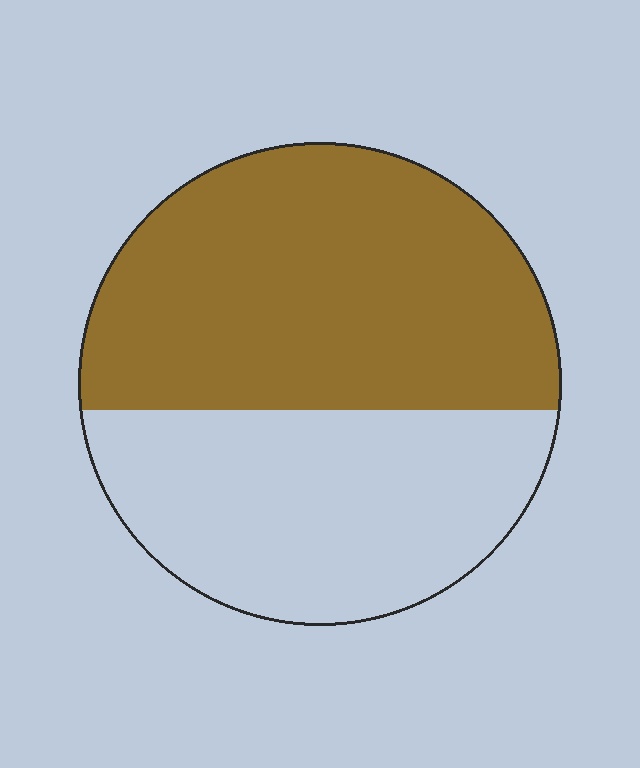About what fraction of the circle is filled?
About three fifths (3/5).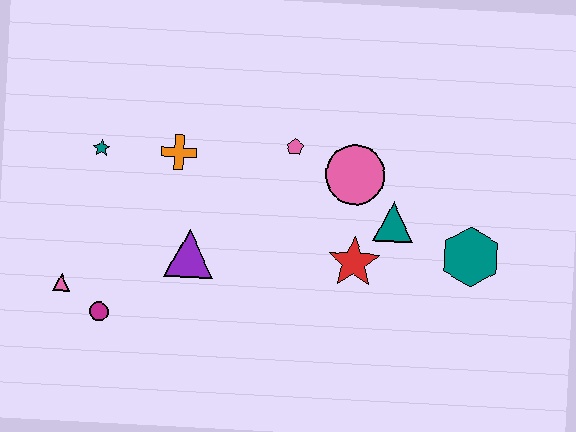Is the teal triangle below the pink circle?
Yes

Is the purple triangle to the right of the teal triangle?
No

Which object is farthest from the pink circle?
The pink triangle is farthest from the pink circle.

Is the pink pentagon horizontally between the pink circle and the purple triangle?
Yes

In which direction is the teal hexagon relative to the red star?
The teal hexagon is to the right of the red star.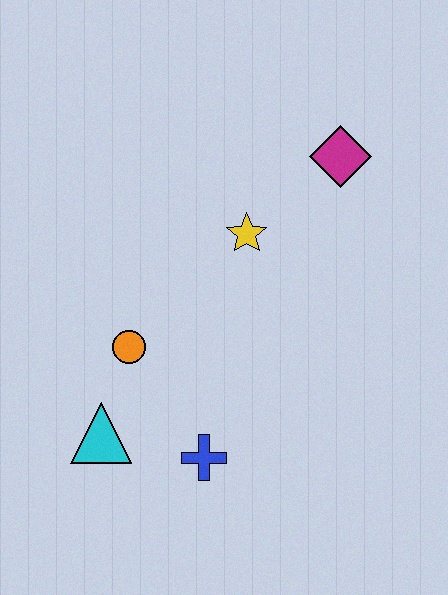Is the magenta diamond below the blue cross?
No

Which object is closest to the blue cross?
The cyan triangle is closest to the blue cross.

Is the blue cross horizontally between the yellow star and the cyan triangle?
Yes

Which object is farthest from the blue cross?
The magenta diamond is farthest from the blue cross.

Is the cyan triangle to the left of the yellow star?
Yes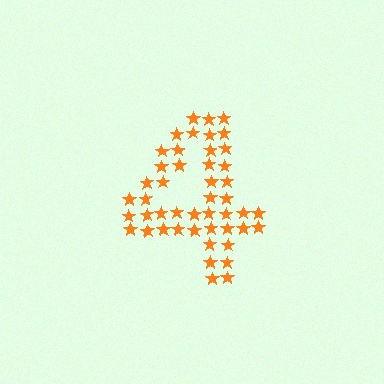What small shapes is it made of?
It is made of small stars.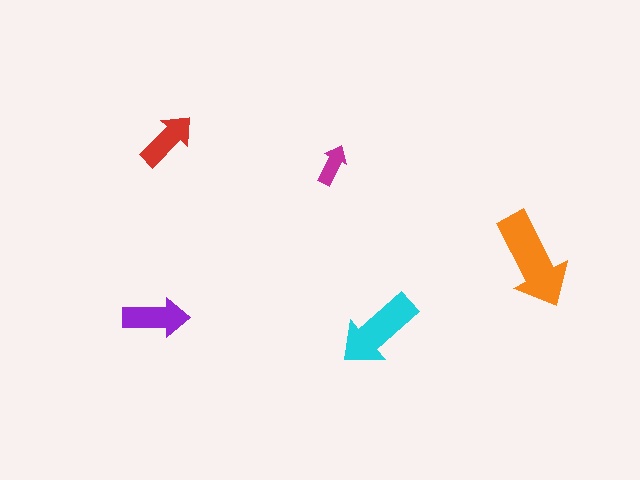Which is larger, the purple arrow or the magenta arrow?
The purple one.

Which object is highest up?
The red arrow is topmost.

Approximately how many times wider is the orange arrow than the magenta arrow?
About 2.5 times wider.